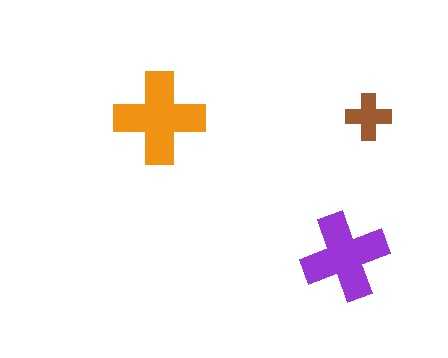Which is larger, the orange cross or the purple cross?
The orange one.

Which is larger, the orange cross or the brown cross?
The orange one.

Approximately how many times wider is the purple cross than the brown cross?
About 2 times wider.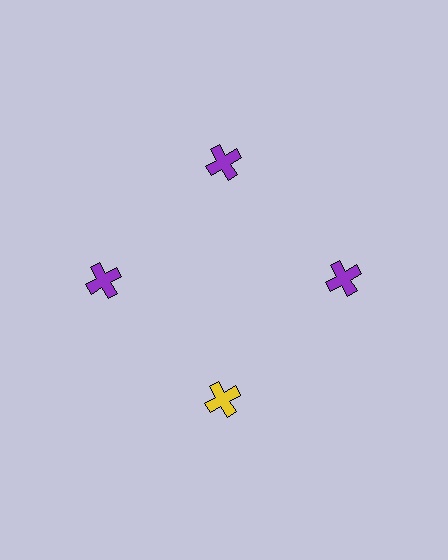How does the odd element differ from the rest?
It has a different color: yellow instead of purple.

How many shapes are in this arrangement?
There are 4 shapes arranged in a ring pattern.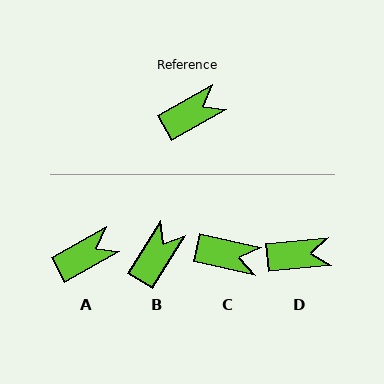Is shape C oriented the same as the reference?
No, it is off by about 42 degrees.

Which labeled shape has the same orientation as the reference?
A.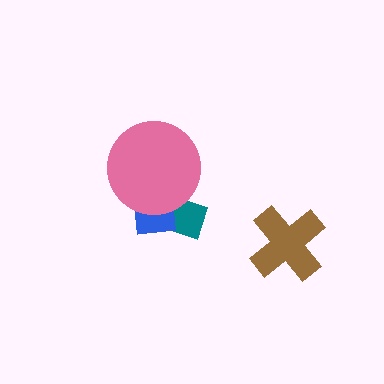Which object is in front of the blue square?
The pink circle is in front of the blue square.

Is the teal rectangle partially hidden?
Yes, it is partially covered by another shape.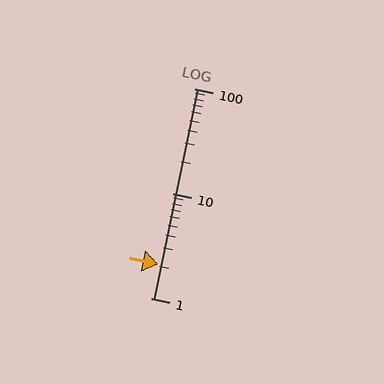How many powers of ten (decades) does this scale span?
The scale spans 2 decades, from 1 to 100.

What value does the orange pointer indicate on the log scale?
The pointer indicates approximately 2.1.